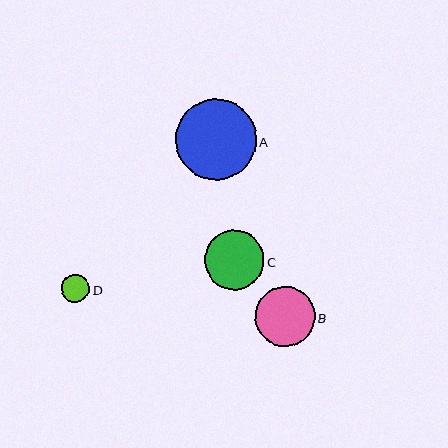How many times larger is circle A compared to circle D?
Circle A is approximately 2.9 times the size of circle D.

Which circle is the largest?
Circle A is the largest with a size of approximately 81 pixels.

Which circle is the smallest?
Circle D is the smallest with a size of approximately 28 pixels.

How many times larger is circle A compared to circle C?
Circle A is approximately 1.4 times the size of circle C.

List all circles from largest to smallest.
From largest to smallest: A, B, C, D.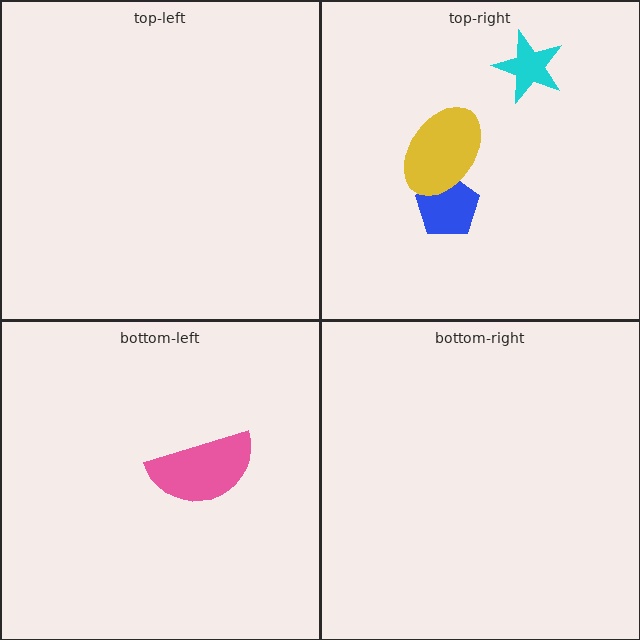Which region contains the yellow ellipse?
The top-right region.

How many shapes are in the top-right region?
3.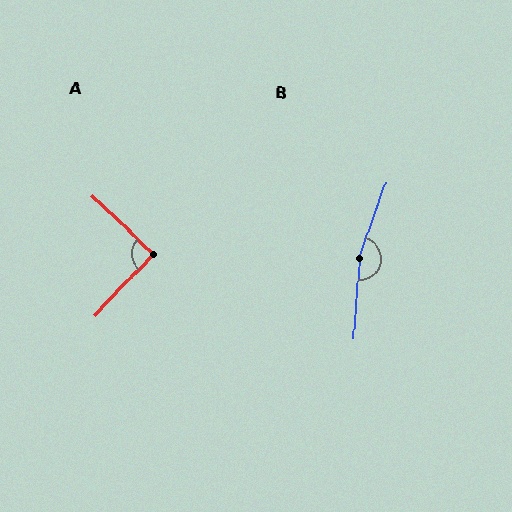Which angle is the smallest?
A, at approximately 90 degrees.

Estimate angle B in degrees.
Approximately 165 degrees.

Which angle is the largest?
B, at approximately 165 degrees.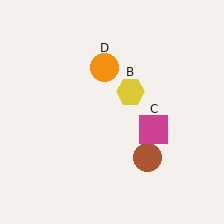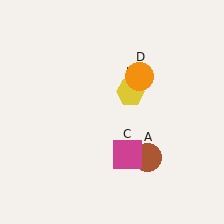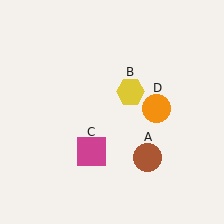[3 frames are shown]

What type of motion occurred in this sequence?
The magenta square (object C), orange circle (object D) rotated clockwise around the center of the scene.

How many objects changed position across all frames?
2 objects changed position: magenta square (object C), orange circle (object D).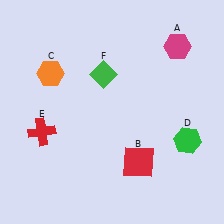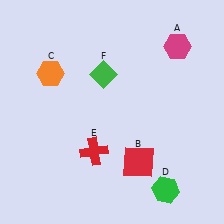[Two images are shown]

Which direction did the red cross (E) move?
The red cross (E) moved right.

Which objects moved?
The objects that moved are: the green hexagon (D), the red cross (E).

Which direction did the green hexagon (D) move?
The green hexagon (D) moved down.